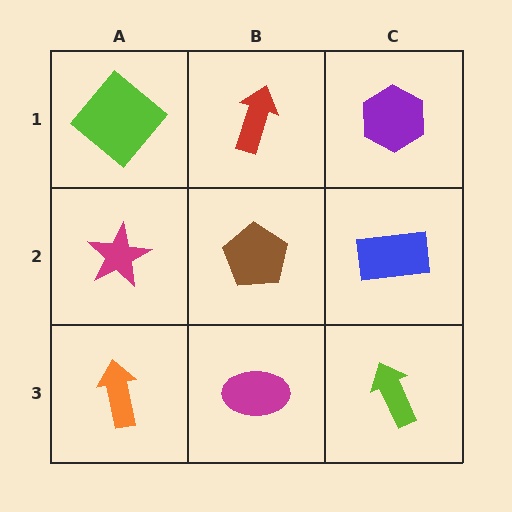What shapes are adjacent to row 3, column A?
A magenta star (row 2, column A), a magenta ellipse (row 3, column B).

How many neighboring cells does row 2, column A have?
3.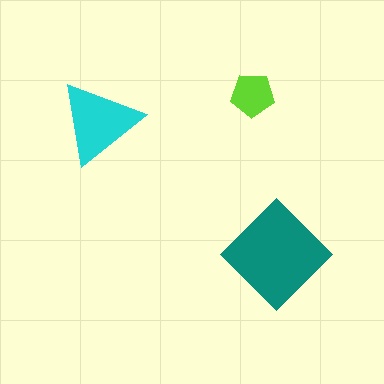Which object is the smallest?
The lime pentagon.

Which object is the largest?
The teal diamond.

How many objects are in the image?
There are 3 objects in the image.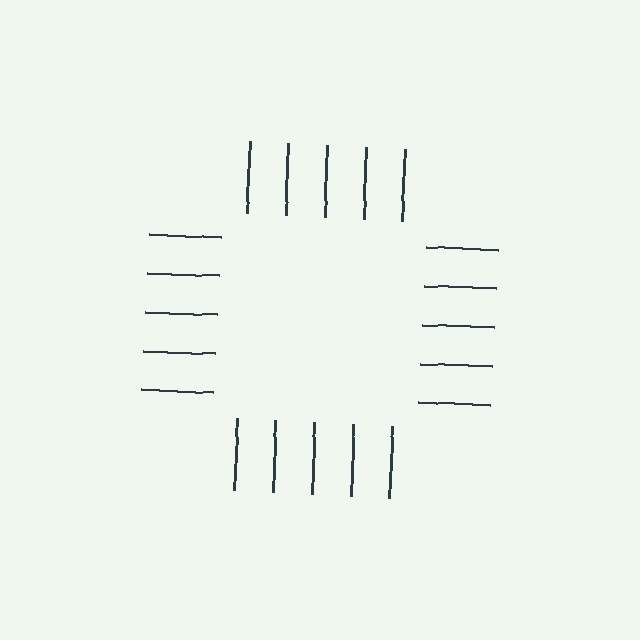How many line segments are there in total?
20 — 5 along each of the 4 edges.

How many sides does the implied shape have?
4 sides — the line-ends trace a square.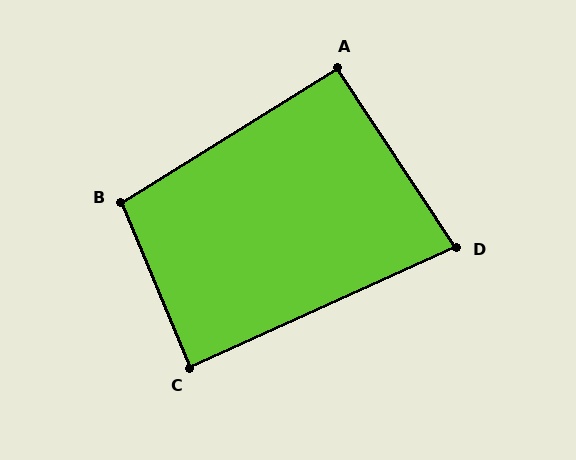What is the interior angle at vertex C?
Approximately 88 degrees (approximately right).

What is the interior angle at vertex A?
Approximately 92 degrees (approximately right).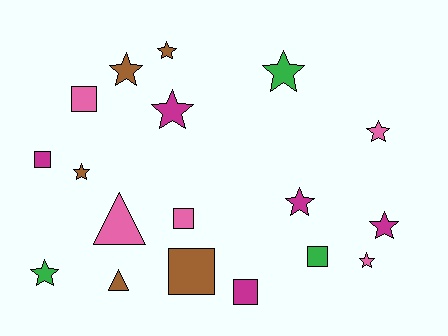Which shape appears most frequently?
Star, with 10 objects.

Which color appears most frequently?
Magenta, with 5 objects.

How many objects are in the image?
There are 18 objects.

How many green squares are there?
There is 1 green square.